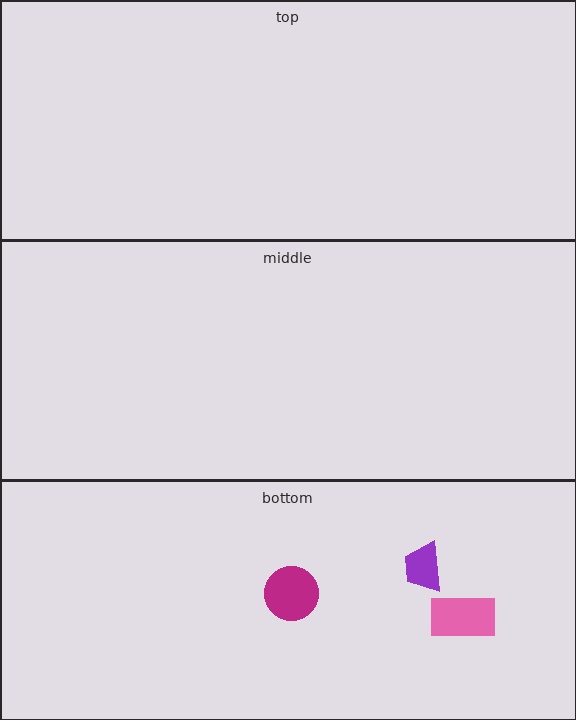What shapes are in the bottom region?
The pink rectangle, the magenta circle, the purple trapezoid.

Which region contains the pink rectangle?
The bottom region.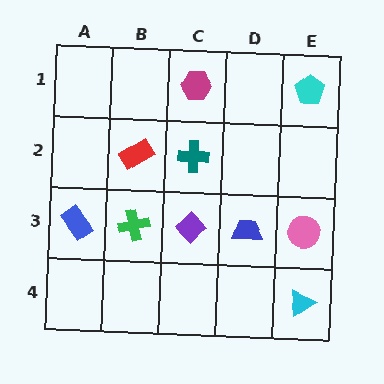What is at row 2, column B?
A red rectangle.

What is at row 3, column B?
A green cross.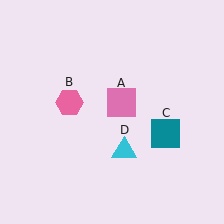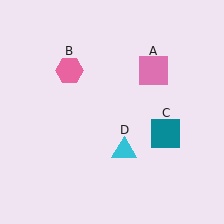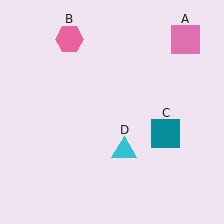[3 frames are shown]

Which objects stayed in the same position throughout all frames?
Teal square (object C) and cyan triangle (object D) remained stationary.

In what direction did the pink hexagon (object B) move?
The pink hexagon (object B) moved up.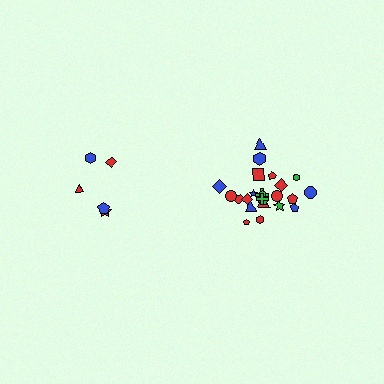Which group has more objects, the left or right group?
The right group.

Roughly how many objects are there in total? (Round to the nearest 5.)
Roughly 30 objects in total.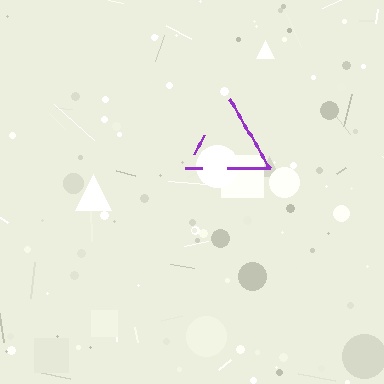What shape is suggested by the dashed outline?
The dashed outline suggests a triangle.